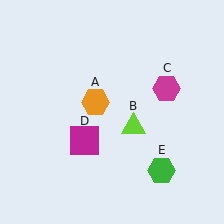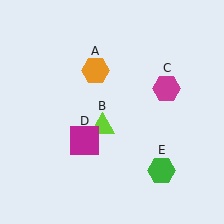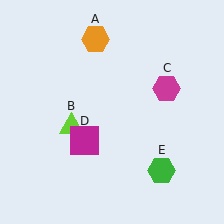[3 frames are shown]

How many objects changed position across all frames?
2 objects changed position: orange hexagon (object A), lime triangle (object B).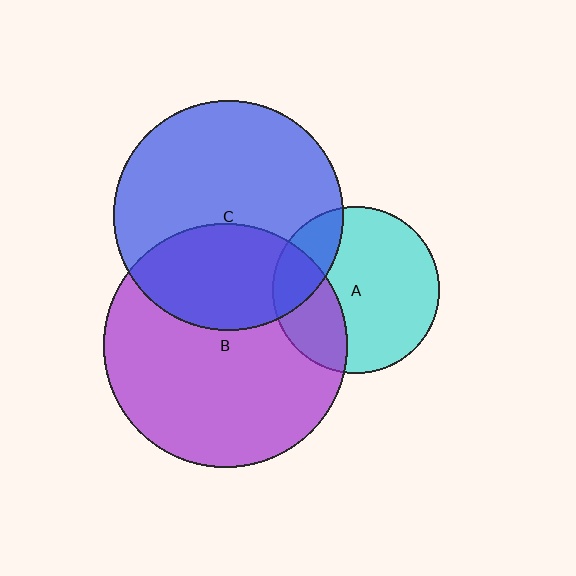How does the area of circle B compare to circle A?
Approximately 2.2 times.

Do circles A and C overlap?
Yes.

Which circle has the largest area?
Circle B (purple).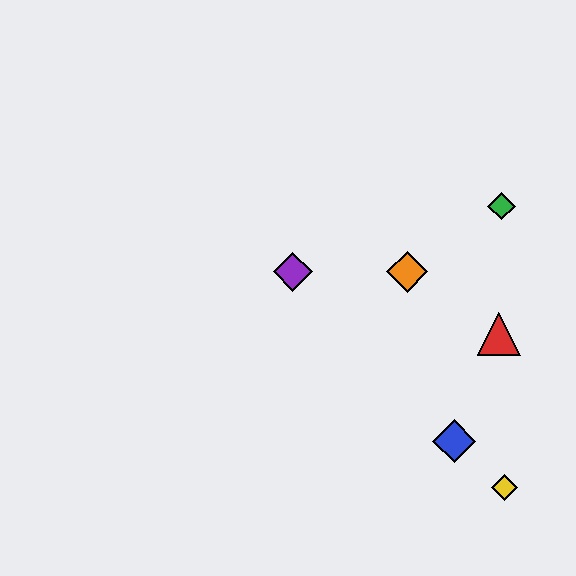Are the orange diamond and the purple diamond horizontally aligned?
Yes, both are at y≈272.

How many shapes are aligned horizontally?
2 shapes (the purple diamond, the orange diamond) are aligned horizontally.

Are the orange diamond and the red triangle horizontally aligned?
No, the orange diamond is at y≈272 and the red triangle is at y≈334.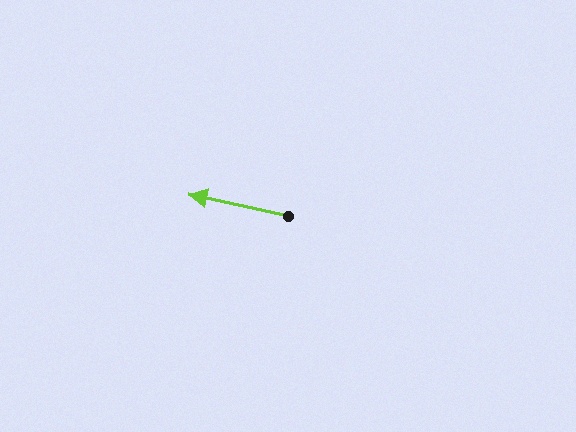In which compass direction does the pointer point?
West.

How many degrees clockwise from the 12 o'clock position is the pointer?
Approximately 282 degrees.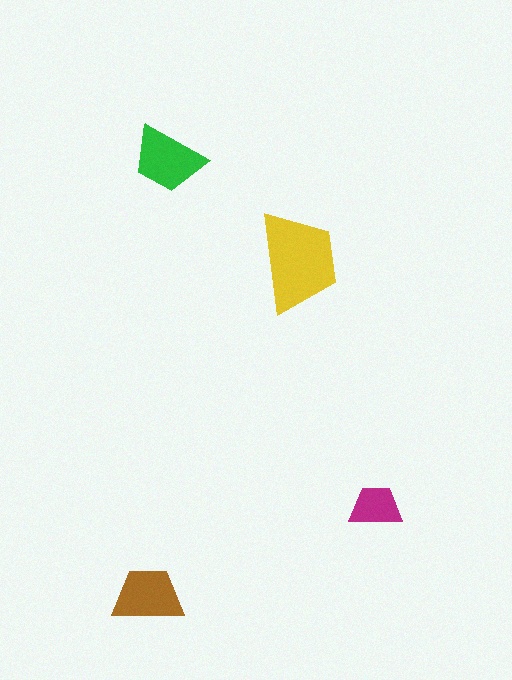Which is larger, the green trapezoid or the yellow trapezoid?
The yellow one.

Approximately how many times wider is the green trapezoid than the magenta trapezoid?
About 1.5 times wider.